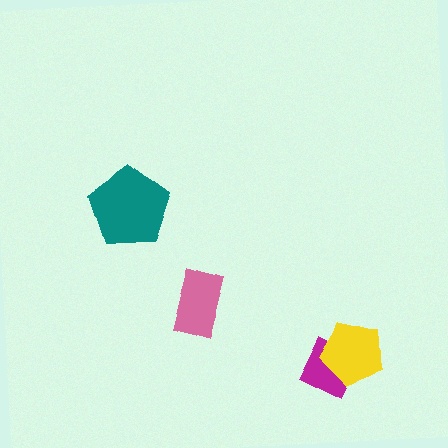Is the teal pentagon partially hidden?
No, no other shape covers it.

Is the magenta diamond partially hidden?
Yes, it is partially covered by another shape.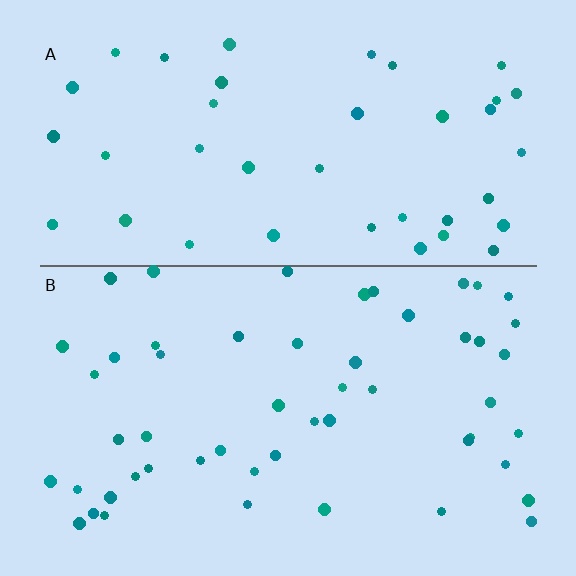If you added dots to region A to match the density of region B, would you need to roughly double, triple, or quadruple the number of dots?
Approximately double.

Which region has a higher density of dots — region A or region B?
B (the bottom).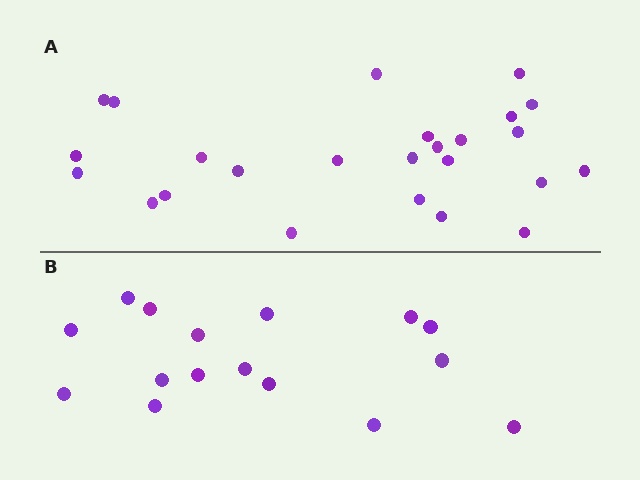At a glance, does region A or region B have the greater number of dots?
Region A (the top region) has more dots.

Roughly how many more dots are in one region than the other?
Region A has roughly 8 or so more dots than region B.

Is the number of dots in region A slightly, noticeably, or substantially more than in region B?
Region A has substantially more. The ratio is roughly 1.6 to 1.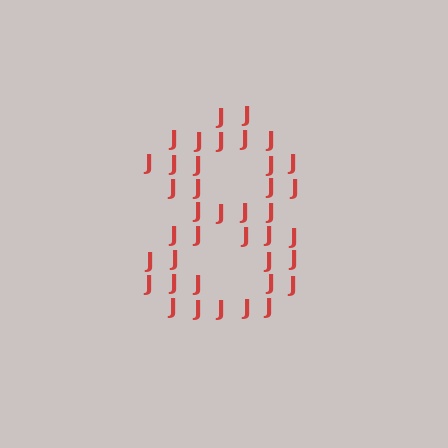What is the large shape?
The large shape is the digit 8.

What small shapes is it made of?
It is made of small letter J's.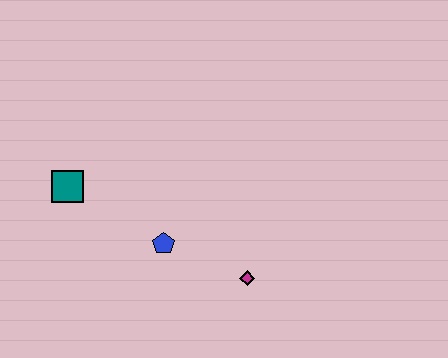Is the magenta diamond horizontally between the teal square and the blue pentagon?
No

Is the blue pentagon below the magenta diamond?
No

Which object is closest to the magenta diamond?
The blue pentagon is closest to the magenta diamond.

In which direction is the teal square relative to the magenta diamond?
The teal square is to the left of the magenta diamond.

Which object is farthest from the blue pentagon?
The teal square is farthest from the blue pentagon.